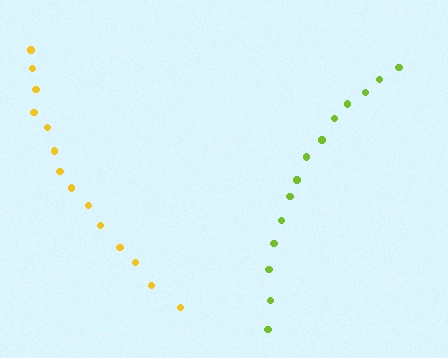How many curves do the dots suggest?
There are 2 distinct paths.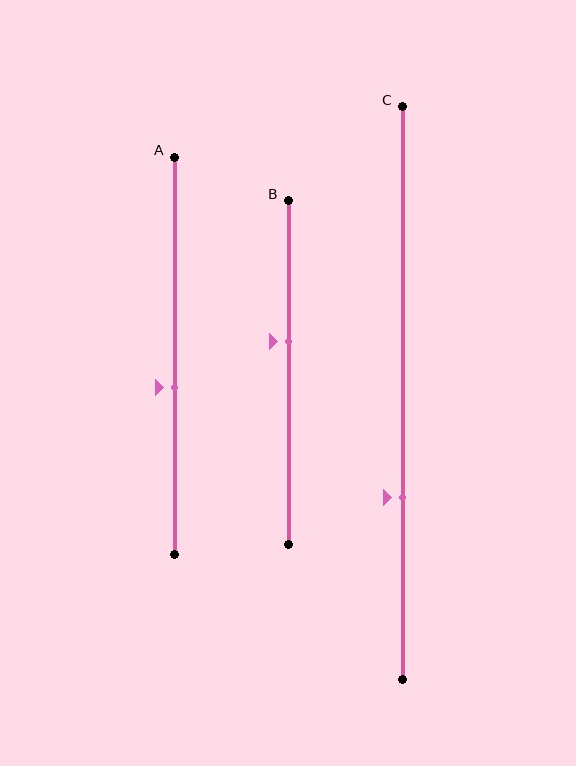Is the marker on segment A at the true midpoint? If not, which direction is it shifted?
No, the marker on segment A is shifted downward by about 8% of the segment length.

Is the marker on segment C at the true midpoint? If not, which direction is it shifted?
No, the marker on segment C is shifted downward by about 18% of the segment length.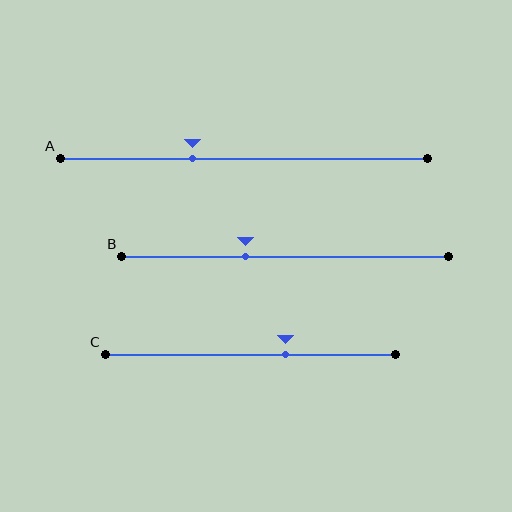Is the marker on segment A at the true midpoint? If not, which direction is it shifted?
No, the marker on segment A is shifted to the left by about 14% of the segment length.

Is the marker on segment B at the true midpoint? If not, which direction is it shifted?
No, the marker on segment B is shifted to the left by about 12% of the segment length.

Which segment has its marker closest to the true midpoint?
Segment C has its marker closest to the true midpoint.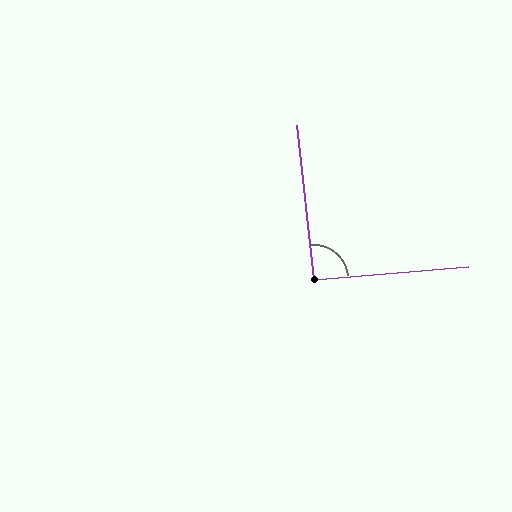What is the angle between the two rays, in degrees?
Approximately 91 degrees.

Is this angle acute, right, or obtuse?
It is approximately a right angle.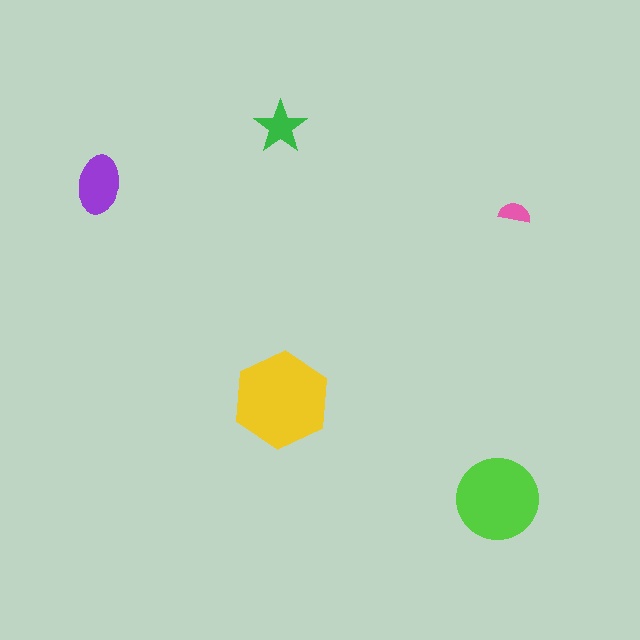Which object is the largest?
The yellow hexagon.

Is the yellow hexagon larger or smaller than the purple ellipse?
Larger.